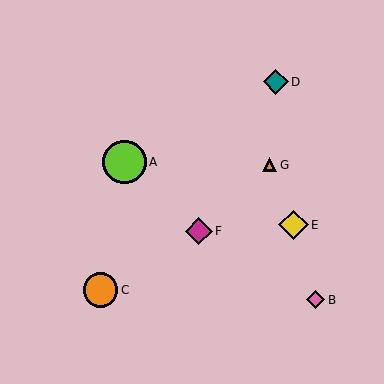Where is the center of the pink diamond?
The center of the pink diamond is at (316, 300).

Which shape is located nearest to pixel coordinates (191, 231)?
The magenta diamond (labeled F) at (199, 231) is nearest to that location.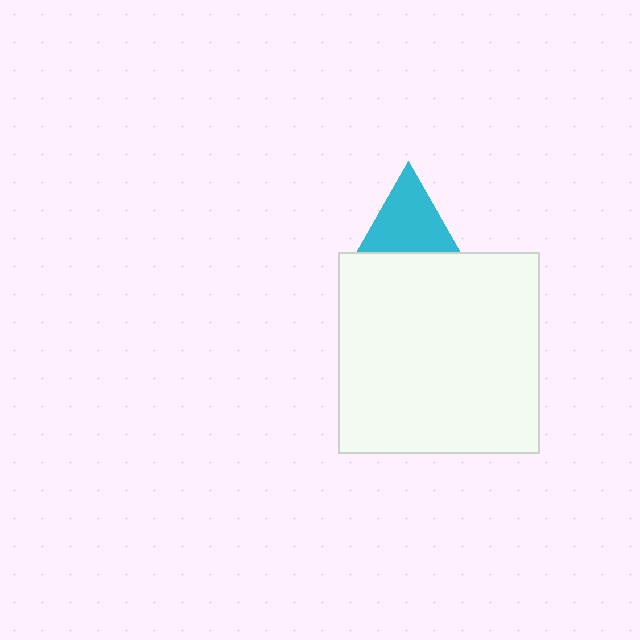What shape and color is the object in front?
The object in front is a white square.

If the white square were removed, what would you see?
You would see the complete cyan triangle.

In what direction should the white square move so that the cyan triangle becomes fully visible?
The white square should move down. That is the shortest direction to clear the overlap and leave the cyan triangle fully visible.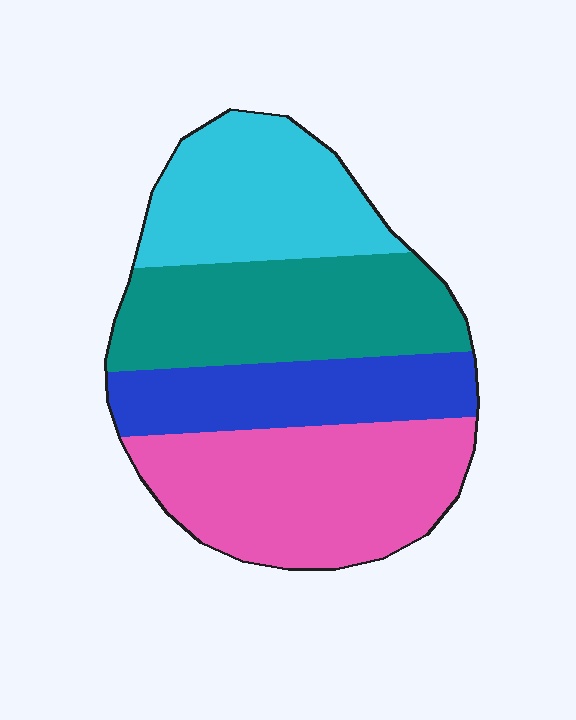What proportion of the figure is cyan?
Cyan covers 23% of the figure.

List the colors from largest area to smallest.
From largest to smallest: pink, teal, cyan, blue.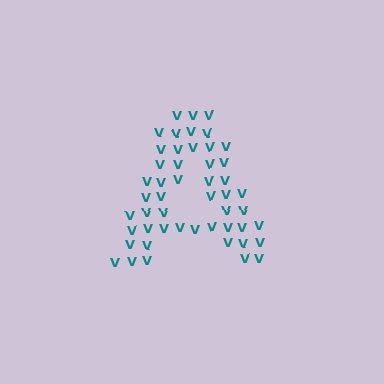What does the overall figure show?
The overall figure shows the letter A.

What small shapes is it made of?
It is made of small letter V's.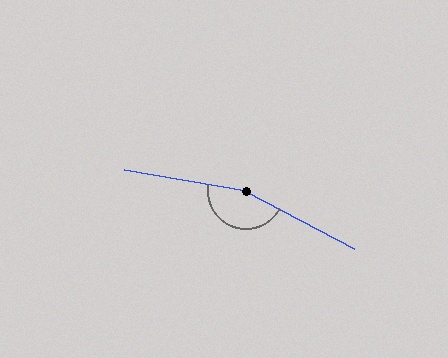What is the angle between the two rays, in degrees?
Approximately 162 degrees.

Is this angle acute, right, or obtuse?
It is obtuse.